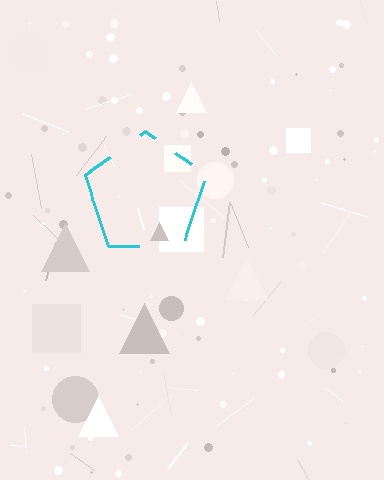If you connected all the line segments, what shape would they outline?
They would outline a pentagon.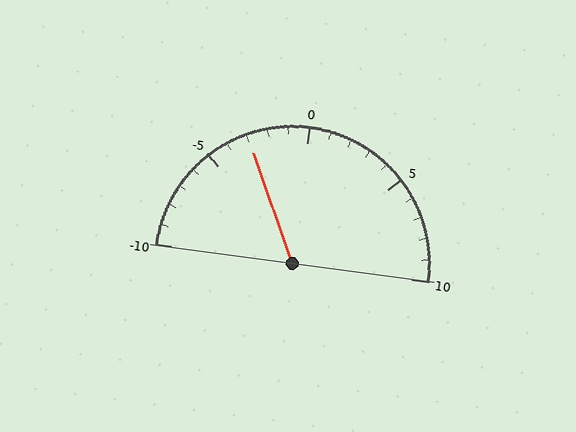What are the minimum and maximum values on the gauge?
The gauge ranges from -10 to 10.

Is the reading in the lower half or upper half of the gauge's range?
The reading is in the lower half of the range (-10 to 10).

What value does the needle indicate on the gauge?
The needle indicates approximately -3.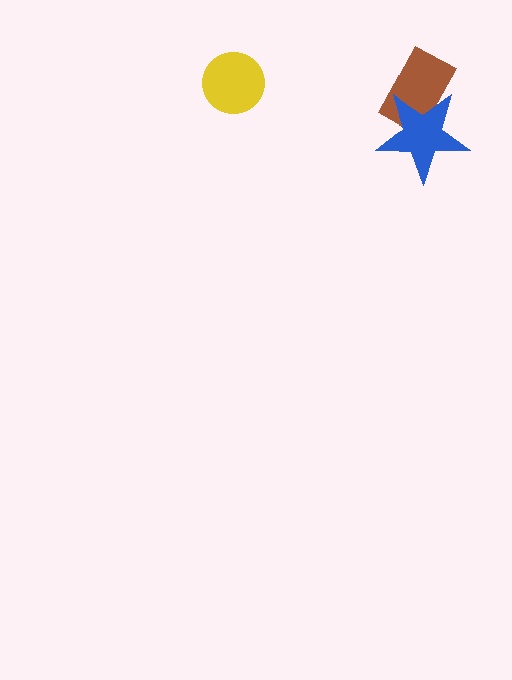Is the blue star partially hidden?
No, no other shape covers it.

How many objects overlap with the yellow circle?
0 objects overlap with the yellow circle.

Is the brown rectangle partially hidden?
Yes, it is partially covered by another shape.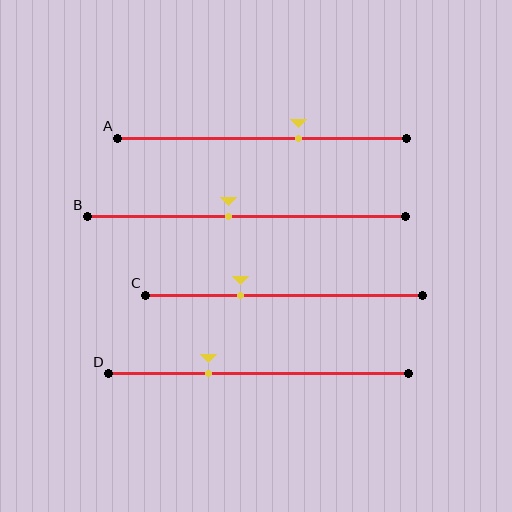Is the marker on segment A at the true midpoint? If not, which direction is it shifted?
No, the marker on segment A is shifted to the right by about 13% of the segment length.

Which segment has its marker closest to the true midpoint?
Segment B has its marker closest to the true midpoint.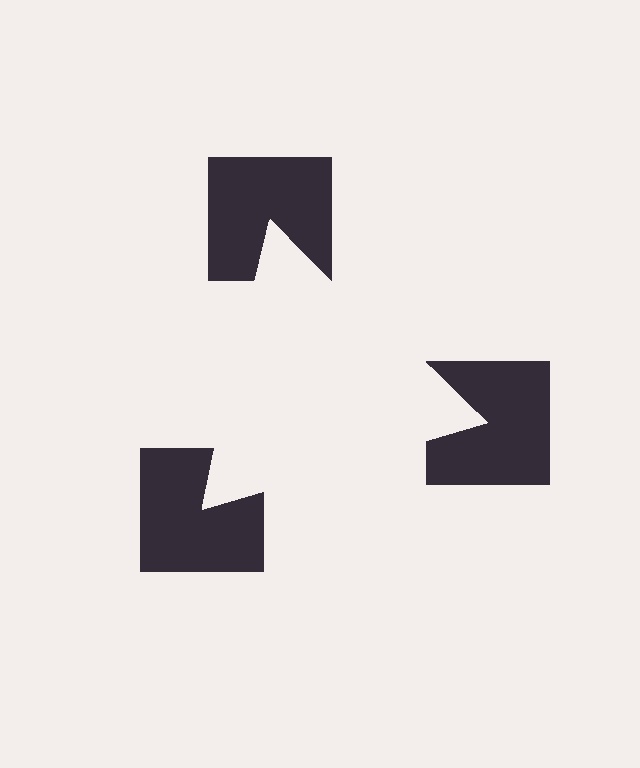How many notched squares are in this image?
There are 3 — one at each vertex of the illusory triangle.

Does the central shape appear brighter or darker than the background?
It typically appears slightly brighter than the background, even though no actual brightness change is drawn.